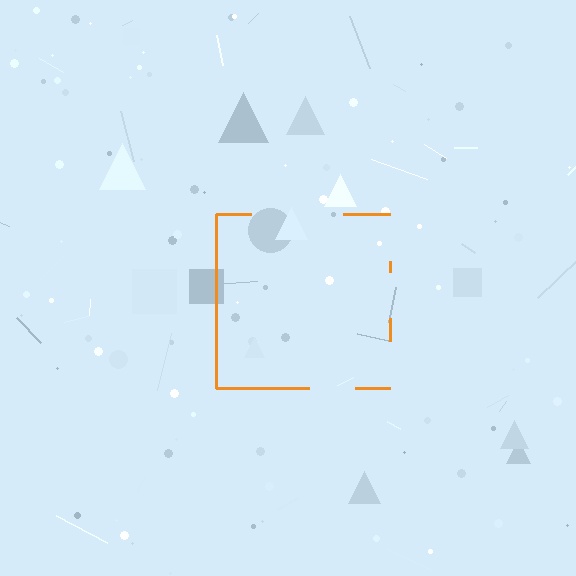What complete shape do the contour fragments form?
The contour fragments form a square.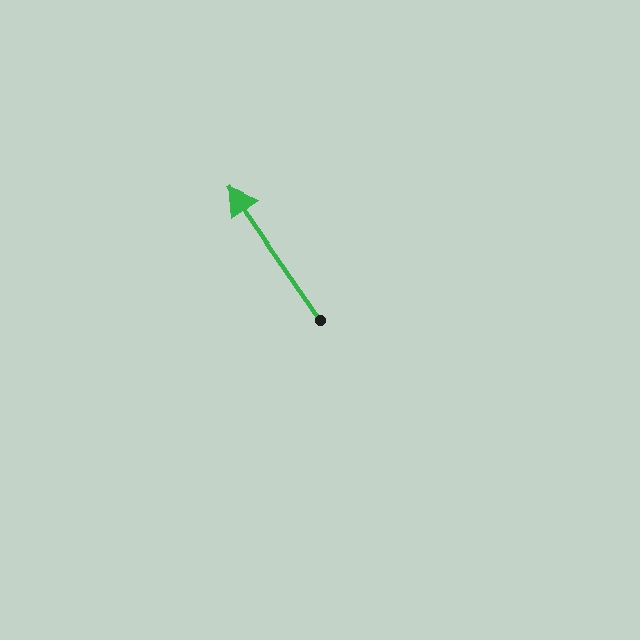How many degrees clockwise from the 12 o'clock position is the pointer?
Approximately 325 degrees.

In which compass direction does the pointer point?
Northwest.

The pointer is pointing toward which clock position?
Roughly 11 o'clock.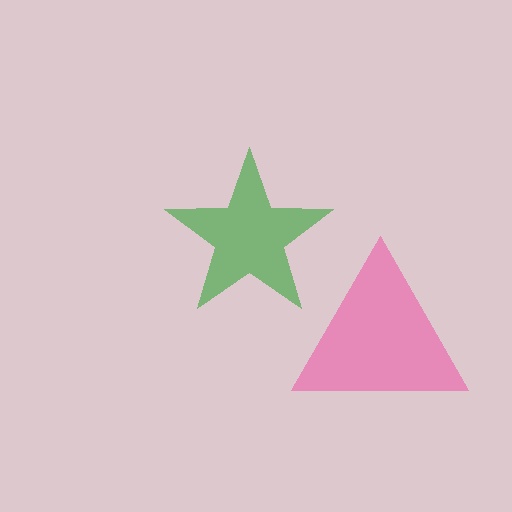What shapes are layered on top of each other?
The layered shapes are: a green star, a pink triangle.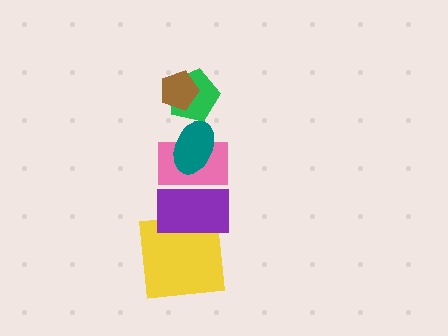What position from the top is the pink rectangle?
The pink rectangle is 4th from the top.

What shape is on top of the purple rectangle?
The pink rectangle is on top of the purple rectangle.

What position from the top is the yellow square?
The yellow square is 6th from the top.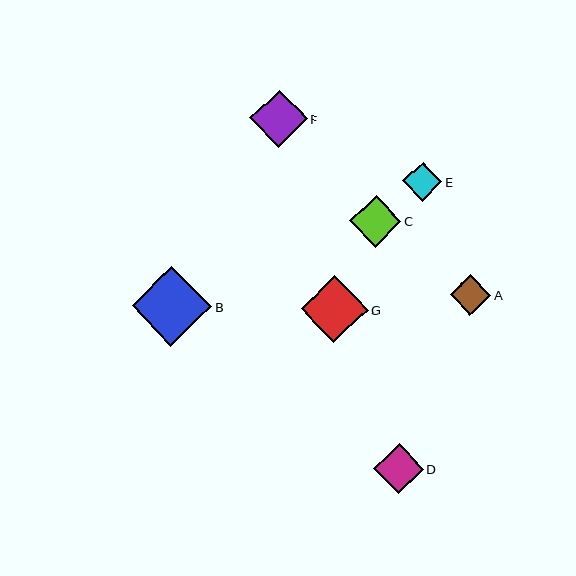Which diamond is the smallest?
Diamond E is the smallest with a size of approximately 39 pixels.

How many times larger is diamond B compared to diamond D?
Diamond B is approximately 1.6 times the size of diamond D.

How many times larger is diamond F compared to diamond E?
Diamond F is approximately 1.5 times the size of diamond E.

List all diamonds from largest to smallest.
From largest to smallest: B, G, F, C, D, A, E.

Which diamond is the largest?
Diamond B is the largest with a size of approximately 80 pixels.